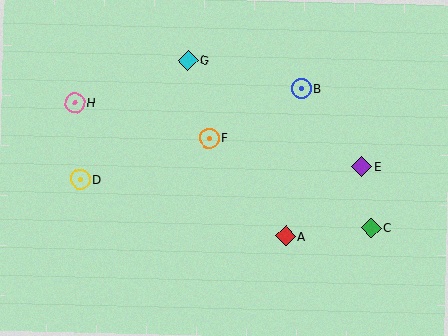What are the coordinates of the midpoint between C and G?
The midpoint between C and G is at (279, 144).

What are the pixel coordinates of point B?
Point B is at (301, 89).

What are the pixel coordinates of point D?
Point D is at (80, 179).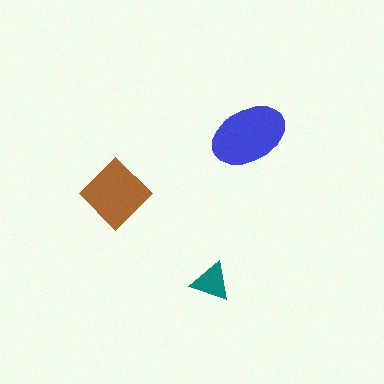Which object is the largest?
The blue ellipse.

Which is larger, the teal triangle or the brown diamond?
The brown diamond.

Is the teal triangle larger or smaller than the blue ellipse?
Smaller.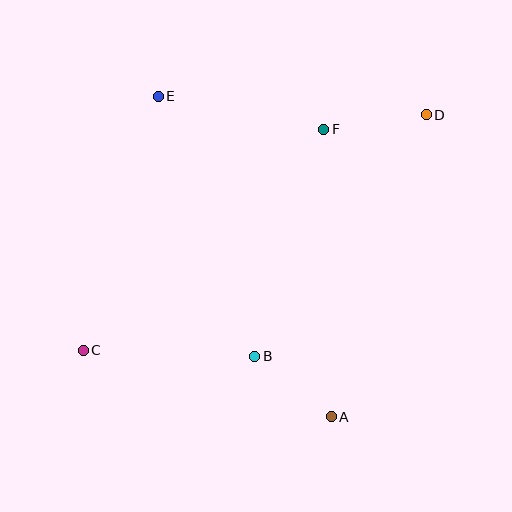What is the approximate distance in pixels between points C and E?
The distance between C and E is approximately 265 pixels.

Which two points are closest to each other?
Points A and B are closest to each other.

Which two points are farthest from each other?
Points C and D are farthest from each other.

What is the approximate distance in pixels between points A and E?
The distance between A and E is approximately 364 pixels.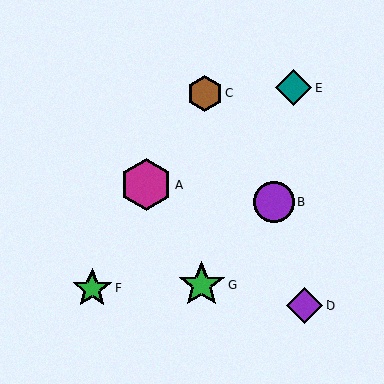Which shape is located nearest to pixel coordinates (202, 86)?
The brown hexagon (labeled C) at (205, 94) is nearest to that location.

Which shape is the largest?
The magenta hexagon (labeled A) is the largest.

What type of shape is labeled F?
Shape F is a green star.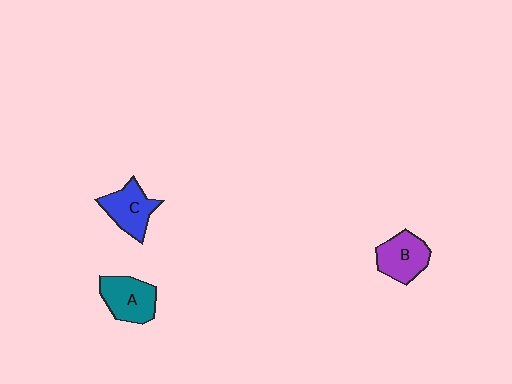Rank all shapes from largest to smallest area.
From largest to smallest: A (teal), C (blue), B (purple).